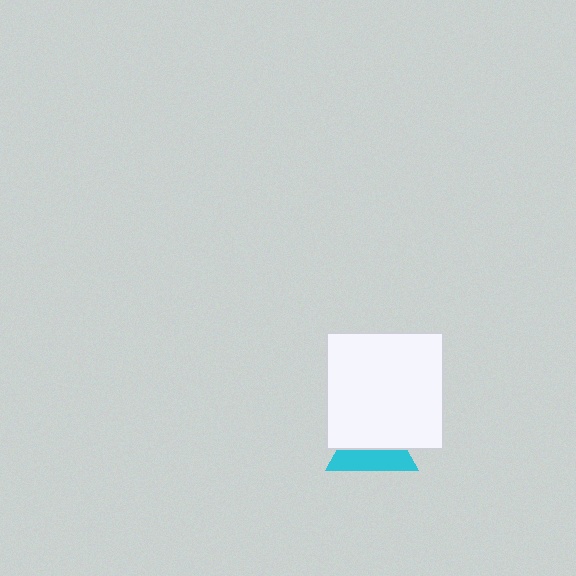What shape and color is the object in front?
The object in front is a white square.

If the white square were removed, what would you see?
You would see the complete cyan triangle.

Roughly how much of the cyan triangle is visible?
About half of it is visible (roughly 46%).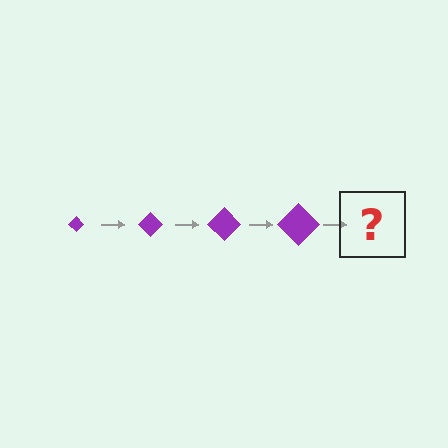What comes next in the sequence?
The next element should be a purple diamond, larger than the previous one.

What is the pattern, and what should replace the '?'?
The pattern is that the diamond gets progressively larger each step. The '?' should be a purple diamond, larger than the previous one.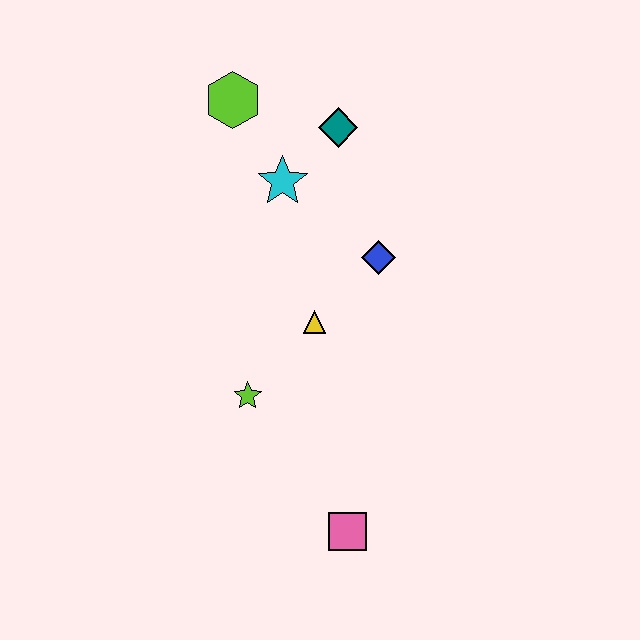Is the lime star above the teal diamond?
No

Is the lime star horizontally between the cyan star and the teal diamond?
No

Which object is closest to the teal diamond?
The cyan star is closest to the teal diamond.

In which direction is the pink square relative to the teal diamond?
The pink square is below the teal diamond.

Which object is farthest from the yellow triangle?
The lime hexagon is farthest from the yellow triangle.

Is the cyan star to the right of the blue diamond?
No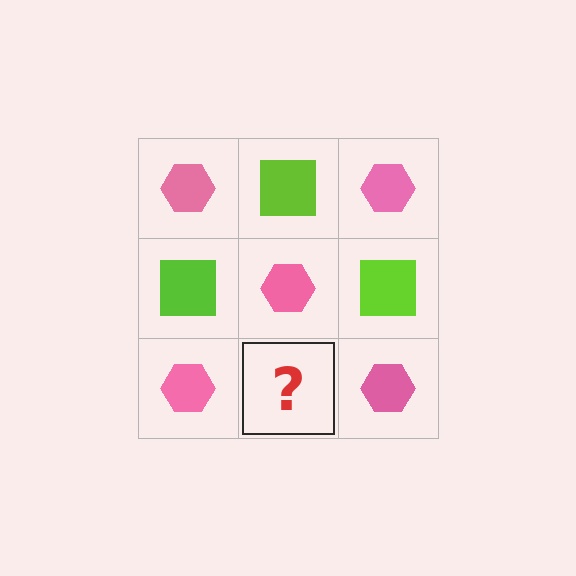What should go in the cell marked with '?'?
The missing cell should contain a lime square.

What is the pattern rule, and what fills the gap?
The rule is that it alternates pink hexagon and lime square in a checkerboard pattern. The gap should be filled with a lime square.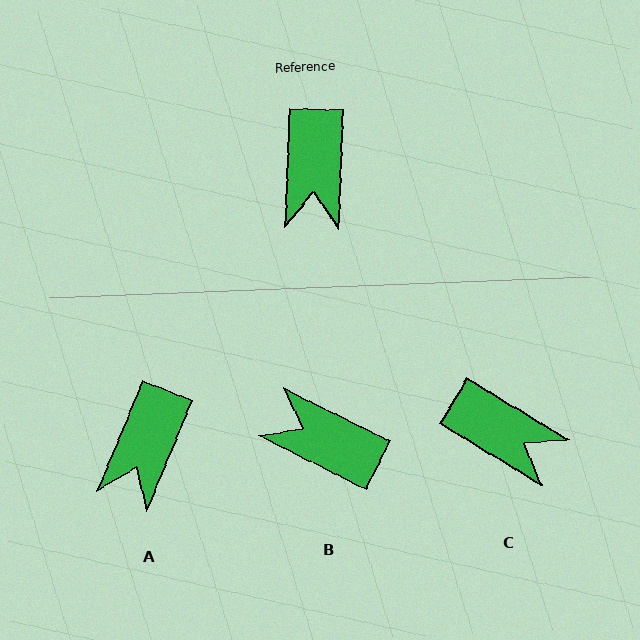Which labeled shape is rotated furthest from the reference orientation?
B, about 115 degrees away.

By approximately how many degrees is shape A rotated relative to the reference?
Approximately 20 degrees clockwise.